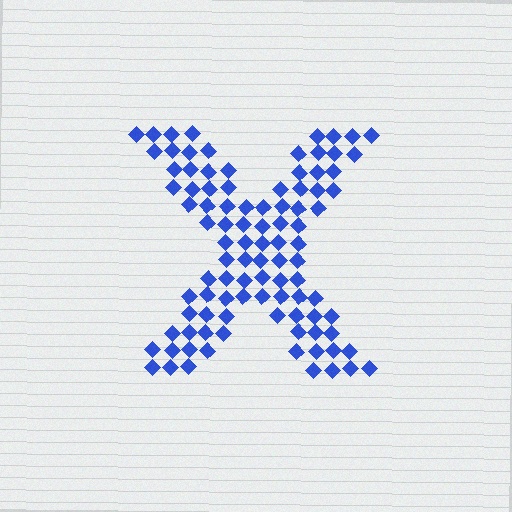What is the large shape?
The large shape is the letter X.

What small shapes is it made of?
It is made of small diamonds.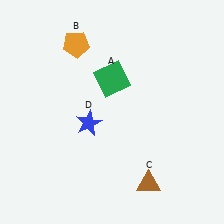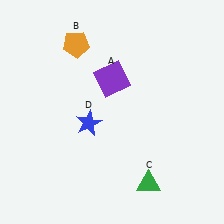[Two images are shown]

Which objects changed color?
A changed from green to purple. C changed from brown to green.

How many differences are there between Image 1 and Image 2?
There are 2 differences between the two images.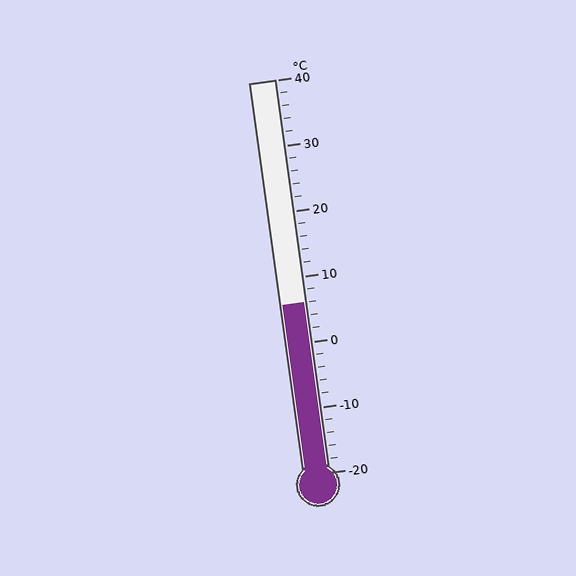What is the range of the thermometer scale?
The thermometer scale ranges from -20°C to 40°C.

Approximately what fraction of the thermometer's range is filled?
The thermometer is filled to approximately 45% of its range.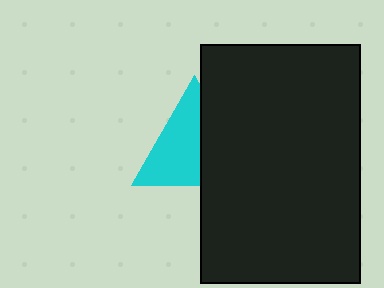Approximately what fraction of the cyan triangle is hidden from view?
Roughly 42% of the cyan triangle is hidden behind the black rectangle.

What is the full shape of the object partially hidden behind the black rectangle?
The partially hidden object is a cyan triangle.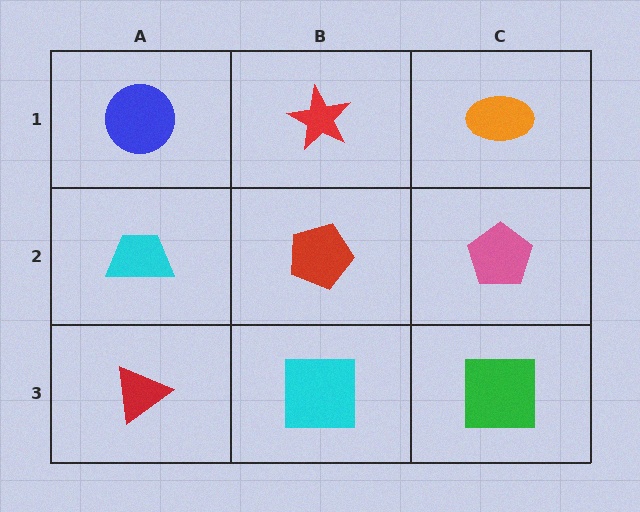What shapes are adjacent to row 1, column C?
A pink pentagon (row 2, column C), a red star (row 1, column B).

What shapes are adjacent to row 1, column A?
A cyan trapezoid (row 2, column A), a red star (row 1, column B).